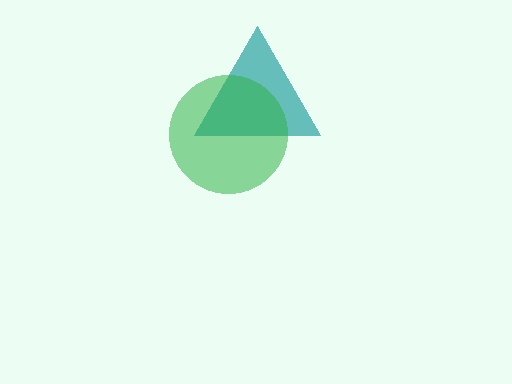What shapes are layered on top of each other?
The layered shapes are: a teal triangle, a green circle.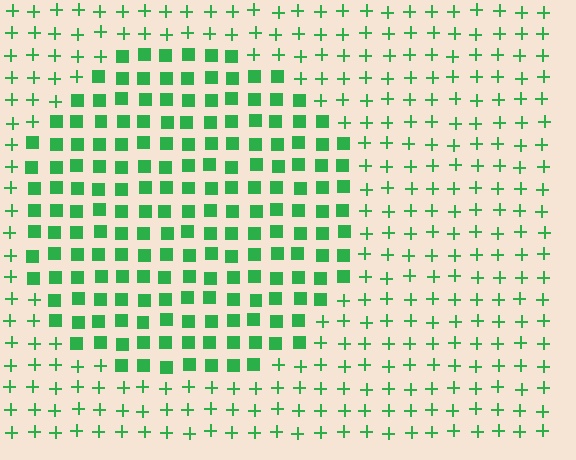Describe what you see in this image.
The image is filled with small green elements arranged in a uniform grid. A circle-shaped region contains squares, while the surrounding area contains plus signs. The boundary is defined purely by the change in element shape.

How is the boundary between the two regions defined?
The boundary is defined by a change in element shape: squares inside vs. plus signs outside. All elements share the same color and spacing.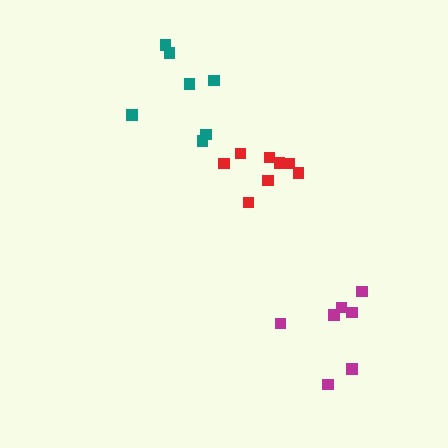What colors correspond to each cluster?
The clusters are colored: teal, red, magenta.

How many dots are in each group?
Group 1: 7 dots, Group 2: 8 dots, Group 3: 7 dots (22 total).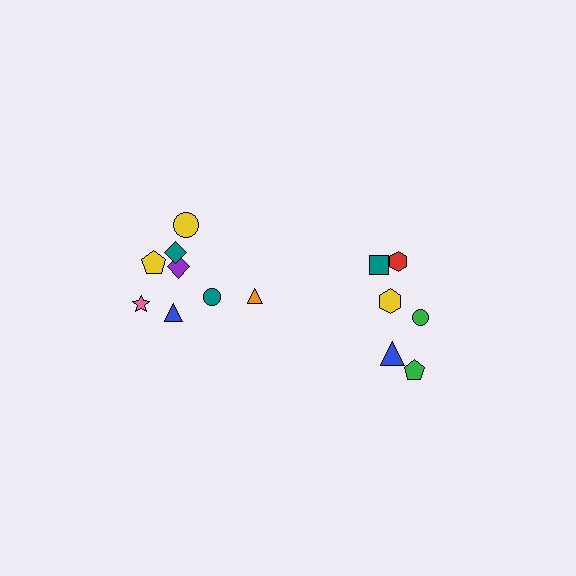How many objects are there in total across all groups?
There are 14 objects.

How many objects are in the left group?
There are 8 objects.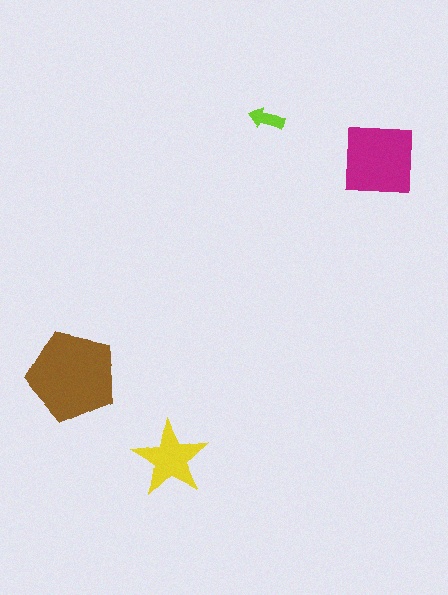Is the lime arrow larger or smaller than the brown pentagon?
Smaller.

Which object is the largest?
The brown pentagon.